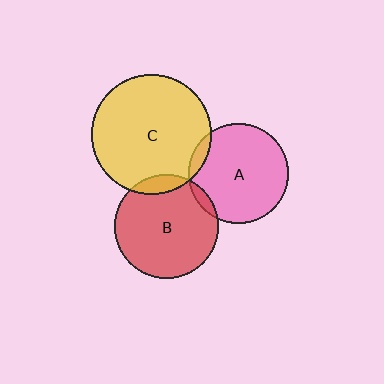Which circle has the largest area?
Circle C (yellow).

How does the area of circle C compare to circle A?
Approximately 1.4 times.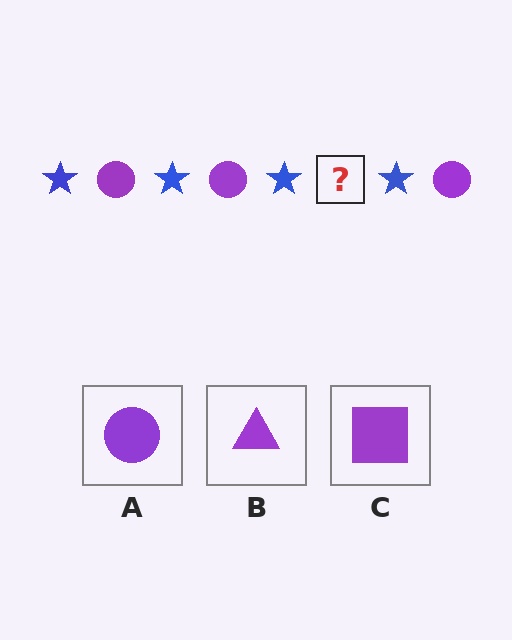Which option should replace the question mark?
Option A.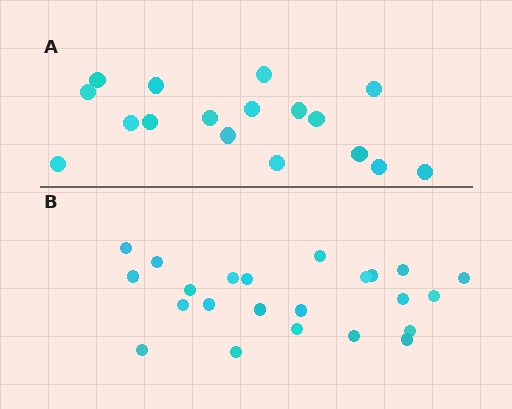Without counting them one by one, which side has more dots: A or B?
Region B (the bottom region) has more dots.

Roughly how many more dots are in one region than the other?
Region B has about 6 more dots than region A.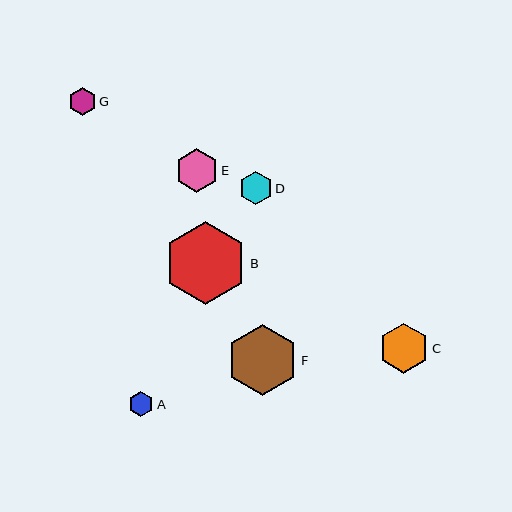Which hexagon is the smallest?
Hexagon A is the smallest with a size of approximately 25 pixels.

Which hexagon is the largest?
Hexagon B is the largest with a size of approximately 84 pixels.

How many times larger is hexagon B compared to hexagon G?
Hexagon B is approximately 3.1 times the size of hexagon G.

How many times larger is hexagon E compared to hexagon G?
Hexagon E is approximately 1.6 times the size of hexagon G.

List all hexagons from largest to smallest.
From largest to smallest: B, F, C, E, D, G, A.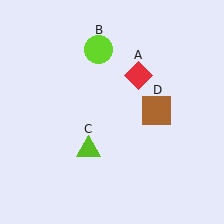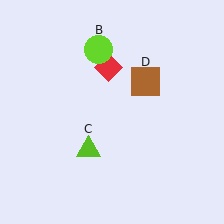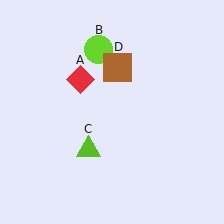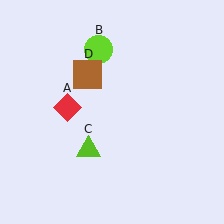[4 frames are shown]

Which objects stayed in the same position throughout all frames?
Lime circle (object B) and lime triangle (object C) remained stationary.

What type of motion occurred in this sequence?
The red diamond (object A), brown square (object D) rotated counterclockwise around the center of the scene.